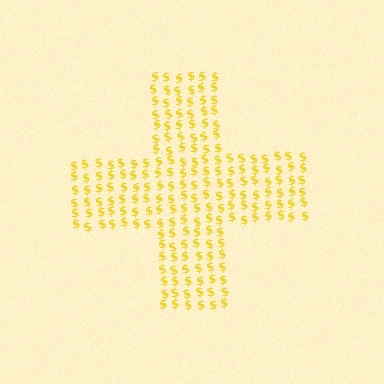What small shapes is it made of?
It is made of small dollar signs.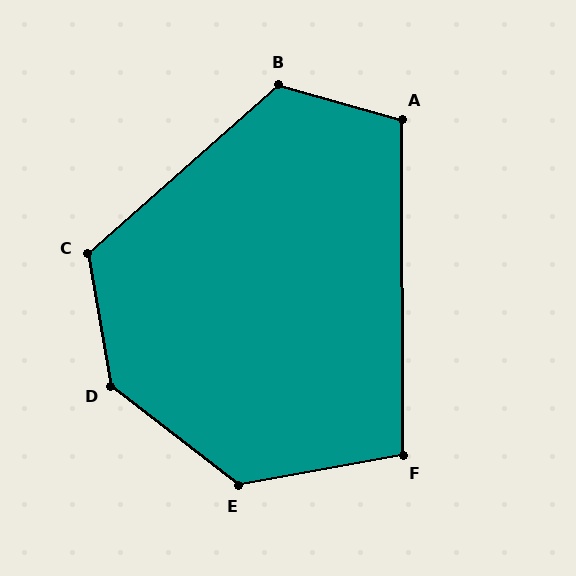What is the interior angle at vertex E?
Approximately 132 degrees (obtuse).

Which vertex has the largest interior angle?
D, at approximately 137 degrees.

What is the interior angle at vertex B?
Approximately 123 degrees (obtuse).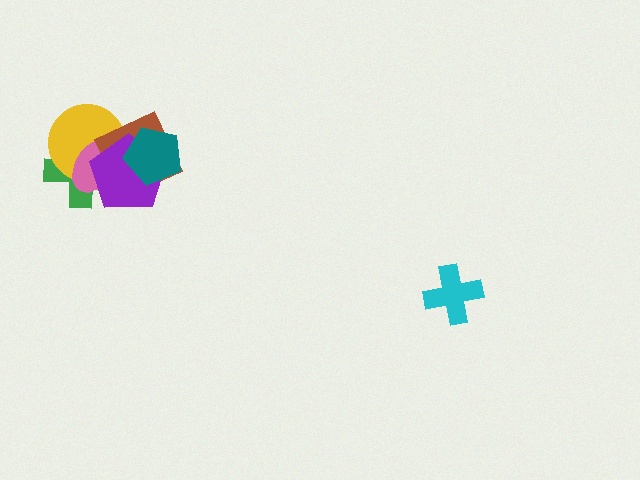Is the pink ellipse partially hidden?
Yes, it is partially covered by another shape.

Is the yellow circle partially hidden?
Yes, it is partially covered by another shape.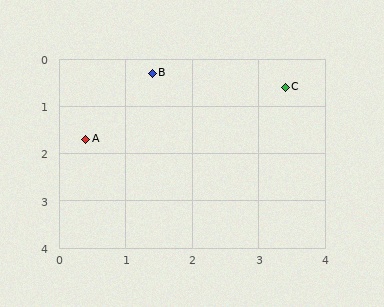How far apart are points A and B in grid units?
Points A and B are about 1.7 grid units apart.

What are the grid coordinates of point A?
Point A is at approximately (0.4, 1.7).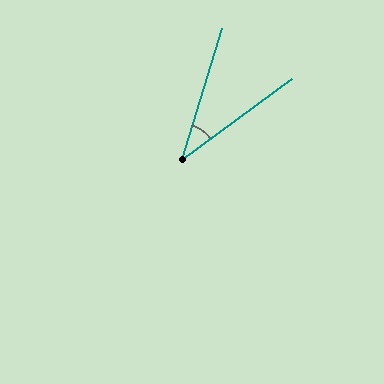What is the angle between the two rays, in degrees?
Approximately 37 degrees.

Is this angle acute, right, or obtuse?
It is acute.